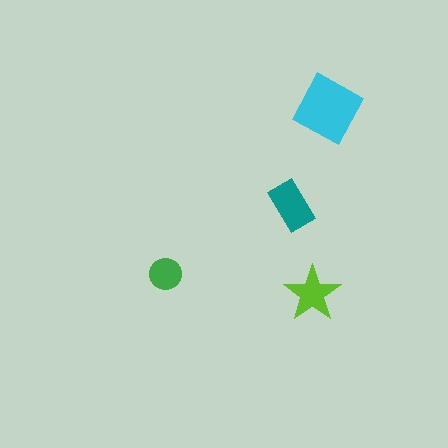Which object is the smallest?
The green circle.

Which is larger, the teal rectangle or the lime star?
The teal rectangle.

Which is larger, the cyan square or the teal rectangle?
The cyan square.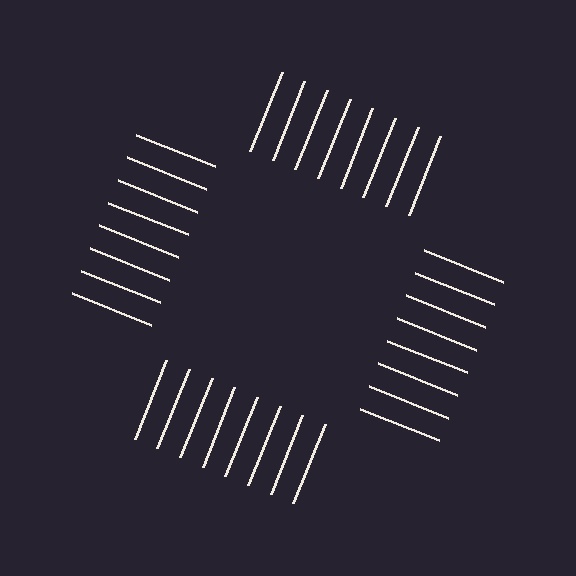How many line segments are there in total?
32 — 8 along each of the 4 edges.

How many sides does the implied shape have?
4 sides — the line-ends trace a square.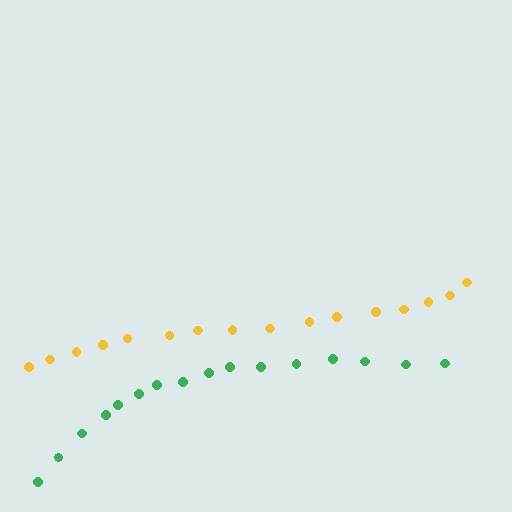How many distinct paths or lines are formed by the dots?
There are 2 distinct paths.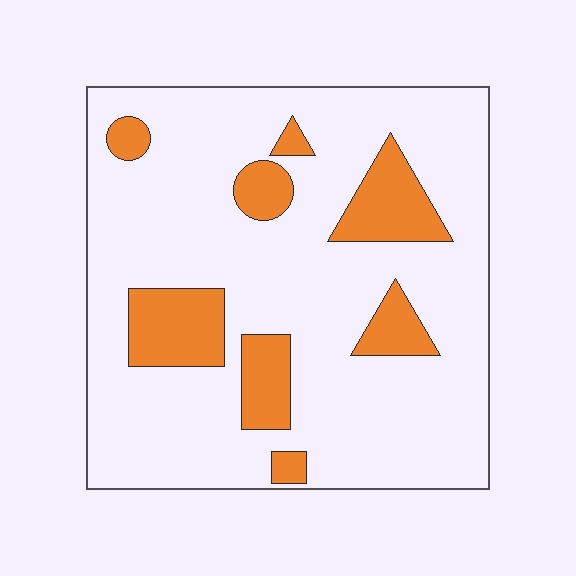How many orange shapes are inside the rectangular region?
8.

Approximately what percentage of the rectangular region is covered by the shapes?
Approximately 20%.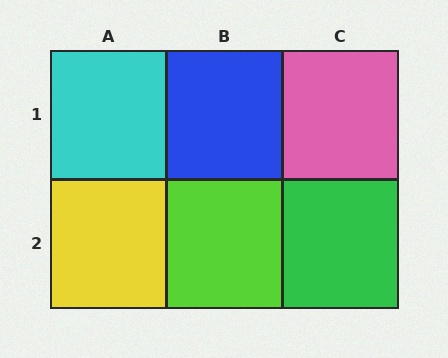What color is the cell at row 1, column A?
Cyan.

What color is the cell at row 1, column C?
Pink.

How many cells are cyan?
1 cell is cyan.